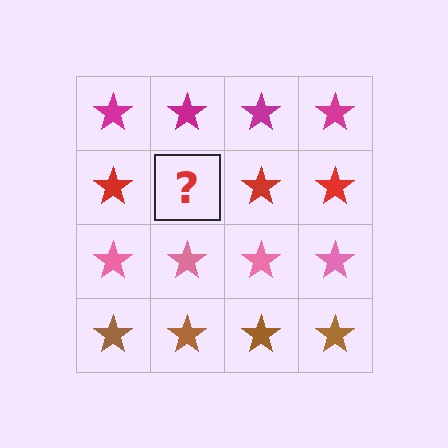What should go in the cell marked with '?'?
The missing cell should contain a red star.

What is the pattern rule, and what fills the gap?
The rule is that each row has a consistent color. The gap should be filled with a red star.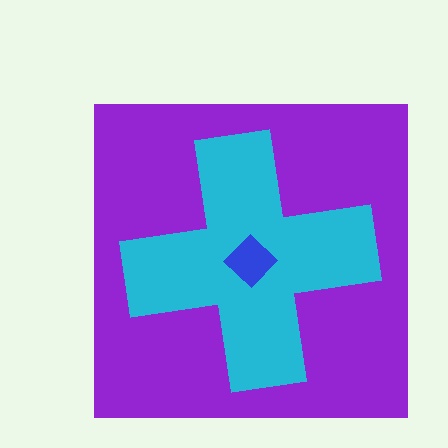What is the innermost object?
The blue diamond.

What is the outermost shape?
The purple square.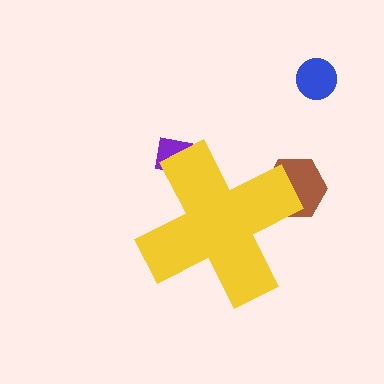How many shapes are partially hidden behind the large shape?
2 shapes are partially hidden.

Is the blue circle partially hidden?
No, the blue circle is fully visible.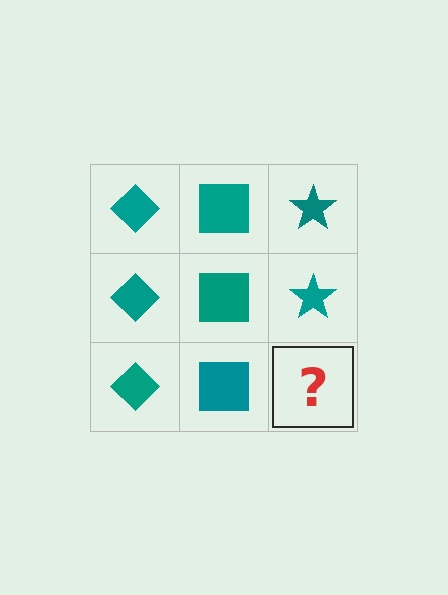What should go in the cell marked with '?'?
The missing cell should contain a teal star.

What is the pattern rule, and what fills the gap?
The rule is that each column has a consistent shape. The gap should be filled with a teal star.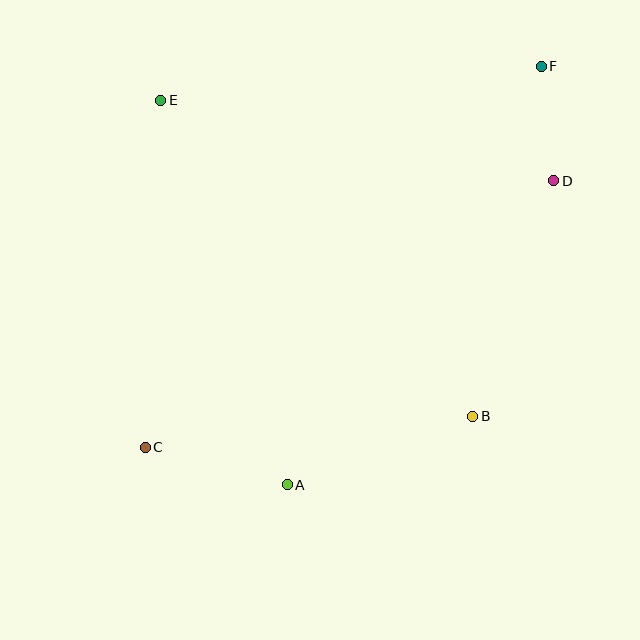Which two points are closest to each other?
Points D and F are closest to each other.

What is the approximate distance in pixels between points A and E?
The distance between A and E is approximately 405 pixels.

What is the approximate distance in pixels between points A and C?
The distance between A and C is approximately 147 pixels.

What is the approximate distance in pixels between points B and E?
The distance between B and E is approximately 444 pixels.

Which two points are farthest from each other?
Points C and F are farthest from each other.